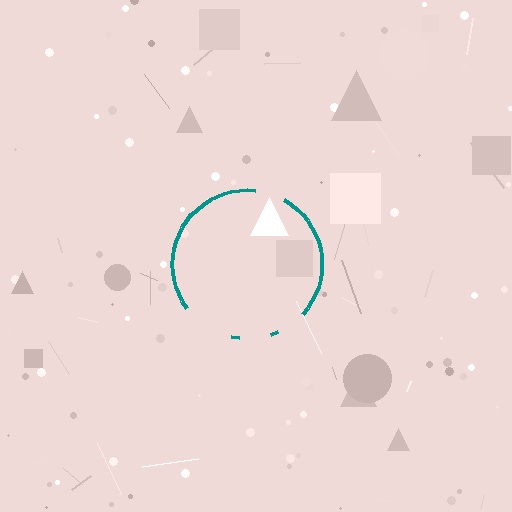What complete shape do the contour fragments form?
The contour fragments form a circle.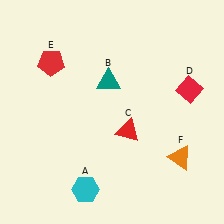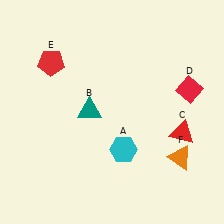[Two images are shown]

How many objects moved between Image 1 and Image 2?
3 objects moved between the two images.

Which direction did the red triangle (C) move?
The red triangle (C) moved right.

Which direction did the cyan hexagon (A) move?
The cyan hexagon (A) moved up.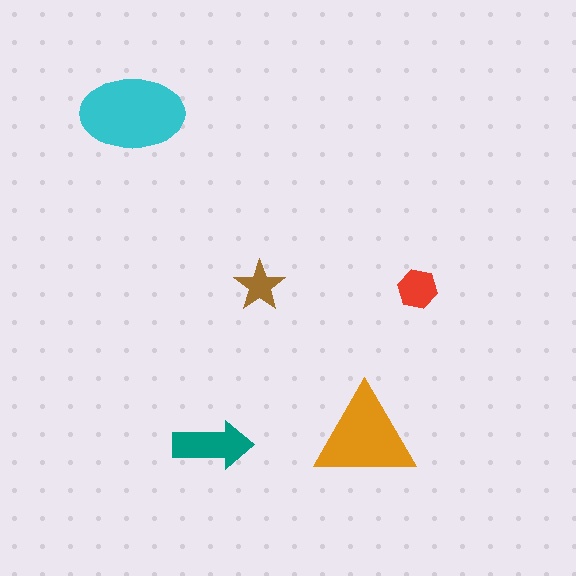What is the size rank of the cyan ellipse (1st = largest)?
1st.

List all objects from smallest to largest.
The brown star, the red hexagon, the teal arrow, the orange triangle, the cyan ellipse.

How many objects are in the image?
There are 5 objects in the image.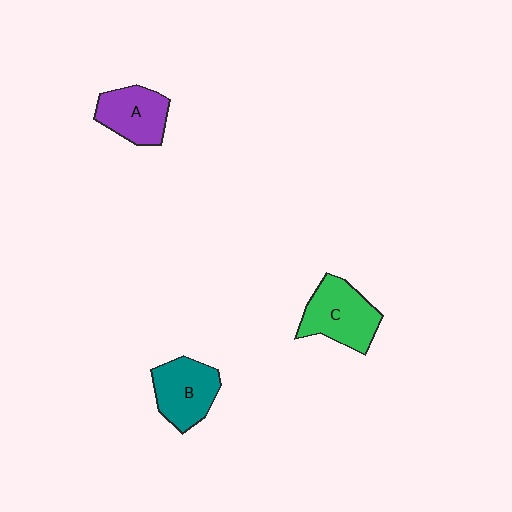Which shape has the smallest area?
Shape A (purple).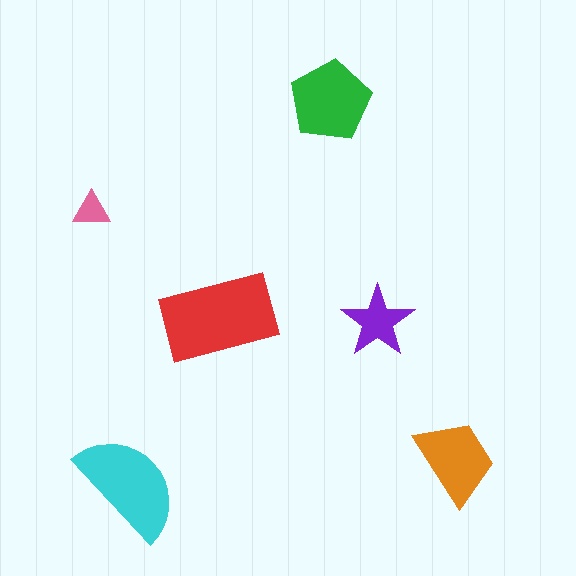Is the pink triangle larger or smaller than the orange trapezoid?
Smaller.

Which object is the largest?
The red rectangle.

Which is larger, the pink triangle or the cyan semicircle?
The cyan semicircle.